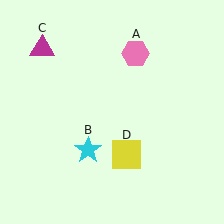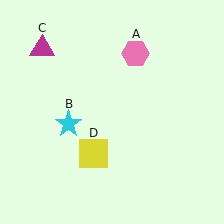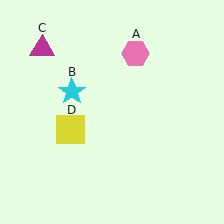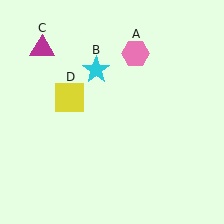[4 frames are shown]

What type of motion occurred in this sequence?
The cyan star (object B), yellow square (object D) rotated clockwise around the center of the scene.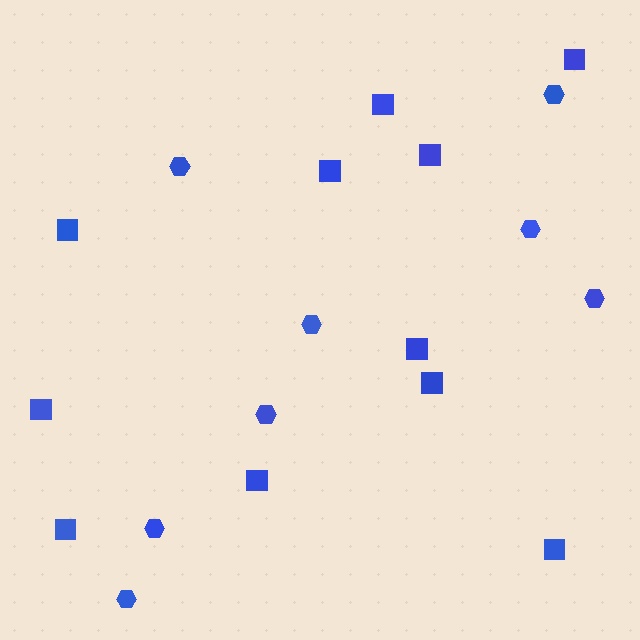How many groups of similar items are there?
There are 2 groups: one group of squares (11) and one group of hexagons (8).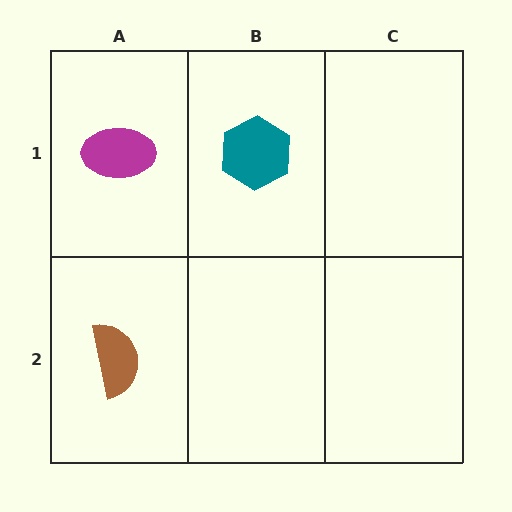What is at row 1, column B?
A teal hexagon.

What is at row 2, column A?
A brown semicircle.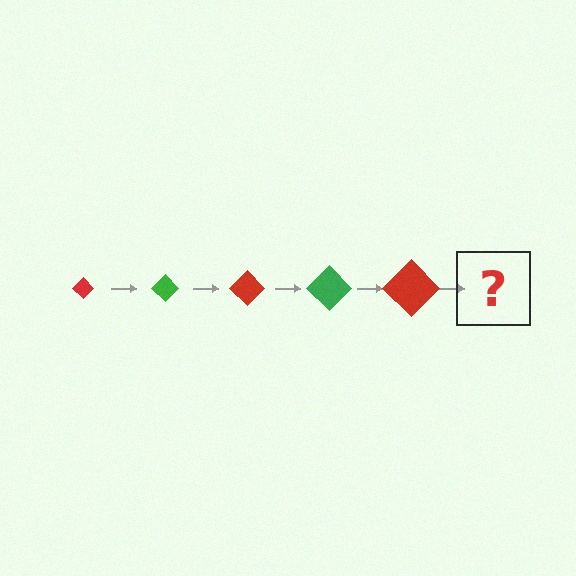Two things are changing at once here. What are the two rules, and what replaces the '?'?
The two rules are that the diamond grows larger each step and the color cycles through red and green. The '?' should be a green diamond, larger than the previous one.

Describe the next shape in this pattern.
It should be a green diamond, larger than the previous one.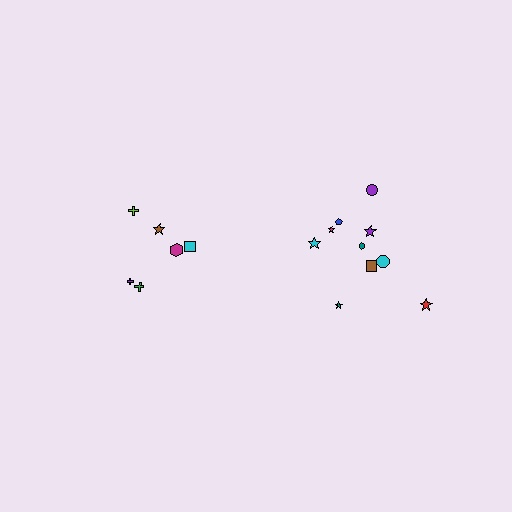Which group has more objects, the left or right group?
The right group.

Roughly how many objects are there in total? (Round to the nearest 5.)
Roughly 15 objects in total.